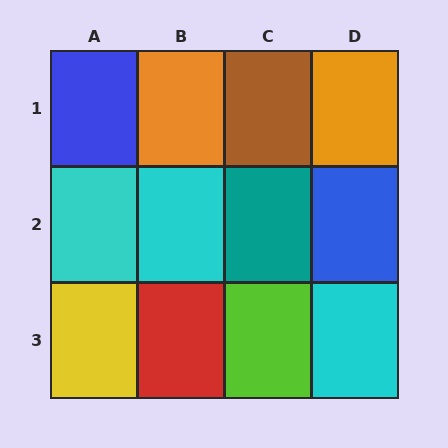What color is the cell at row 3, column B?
Red.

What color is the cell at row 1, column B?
Orange.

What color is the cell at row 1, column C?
Brown.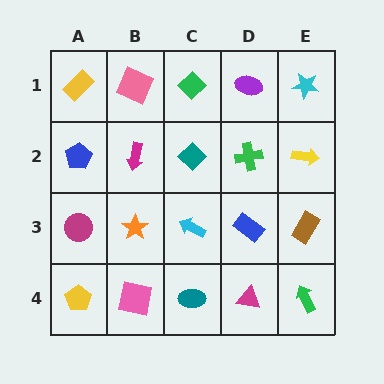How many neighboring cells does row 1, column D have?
3.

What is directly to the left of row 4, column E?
A magenta triangle.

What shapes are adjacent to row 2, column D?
A purple ellipse (row 1, column D), a blue rectangle (row 3, column D), a teal diamond (row 2, column C), a yellow arrow (row 2, column E).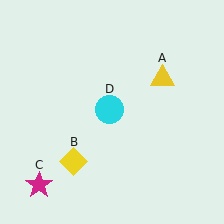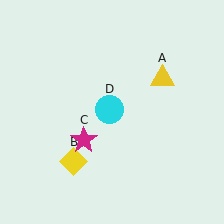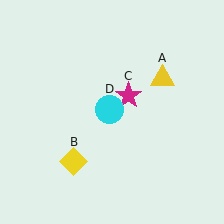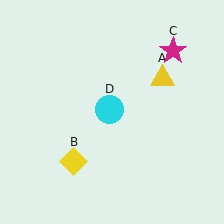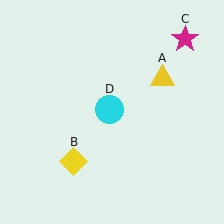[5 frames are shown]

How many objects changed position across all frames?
1 object changed position: magenta star (object C).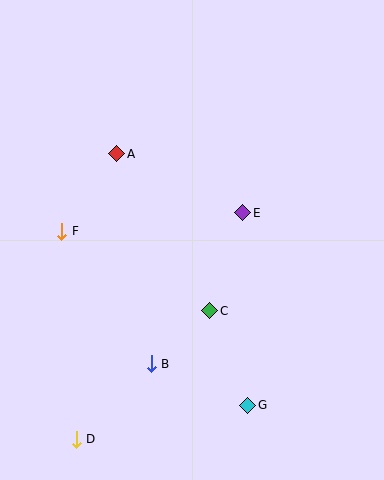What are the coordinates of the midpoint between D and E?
The midpoint between D and E is at (159, 326).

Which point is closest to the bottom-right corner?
Point G is closest to the bottom-right corner.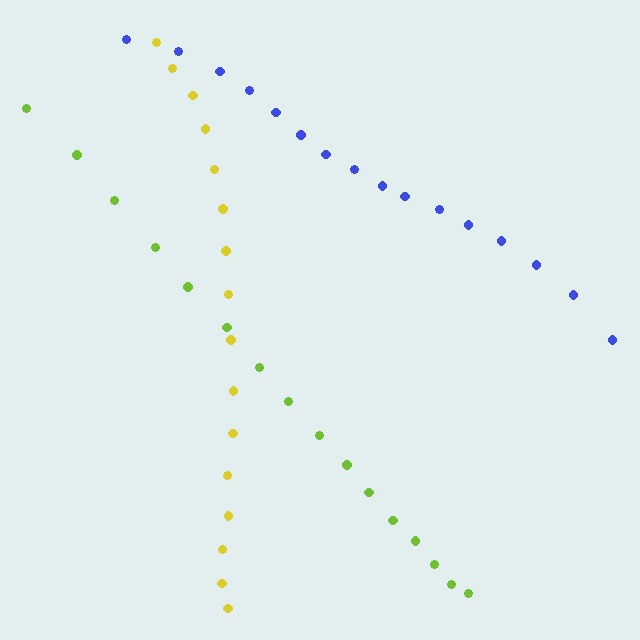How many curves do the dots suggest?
There are 3 distinct paths.